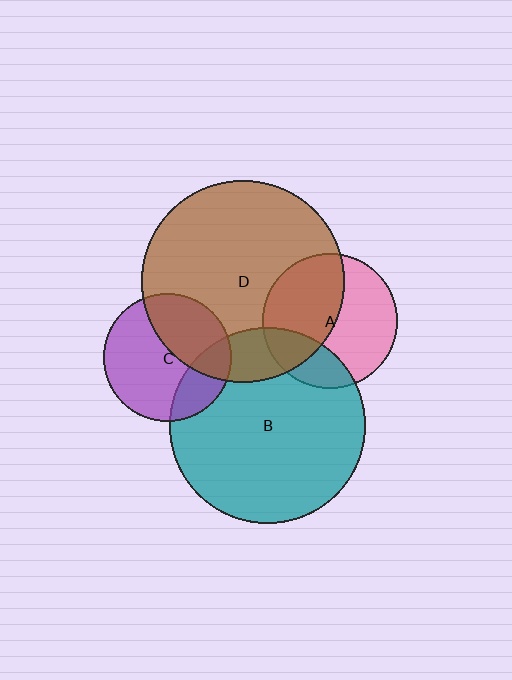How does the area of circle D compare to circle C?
Approximately 2.5 times.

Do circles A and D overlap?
Yes.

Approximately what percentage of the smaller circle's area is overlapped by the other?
Approximately 50%.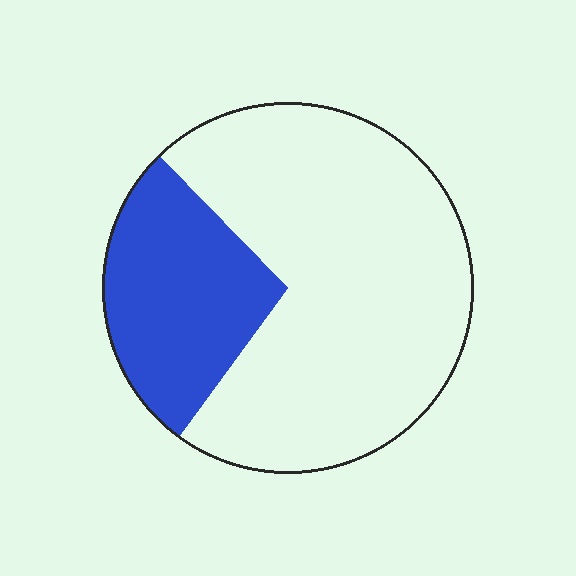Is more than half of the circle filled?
No.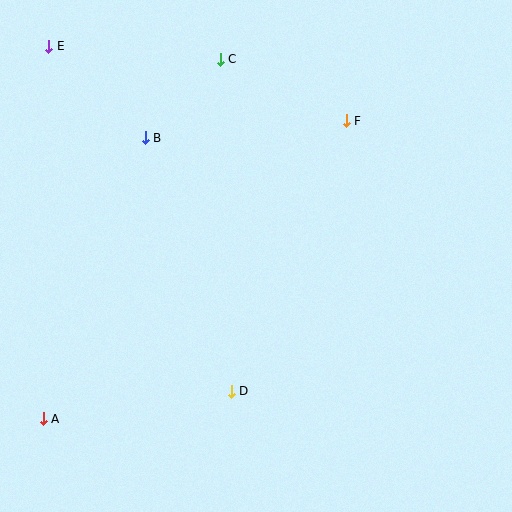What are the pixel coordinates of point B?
Point B is at (145, 138).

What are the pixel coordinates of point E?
Point E is at (49, 46).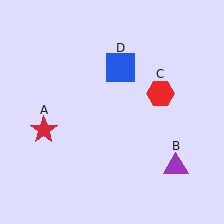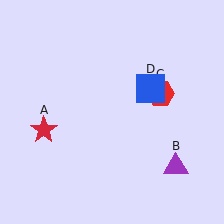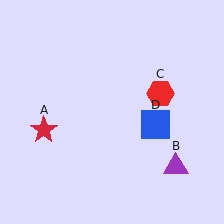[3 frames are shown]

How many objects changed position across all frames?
1 object changed position: blue square (object D).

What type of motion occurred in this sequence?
The blue square (object D) rotated clockwise around the center of the scene.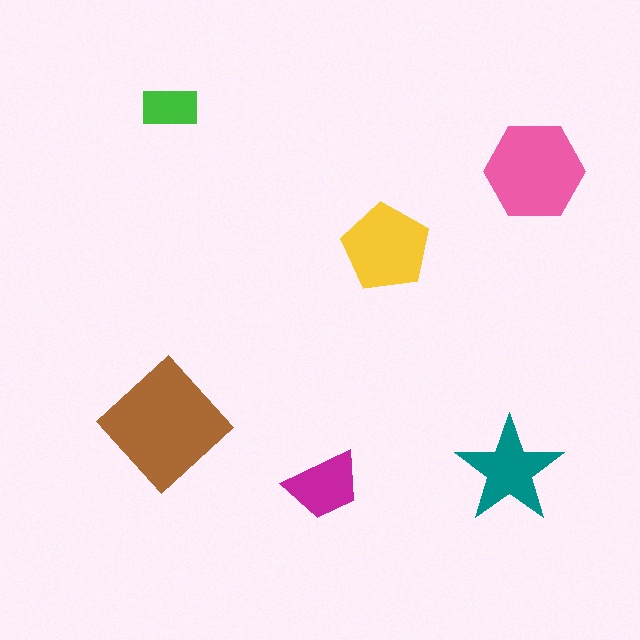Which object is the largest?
The brown diamond.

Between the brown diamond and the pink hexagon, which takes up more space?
The brown diamond.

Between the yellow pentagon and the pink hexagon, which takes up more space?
The pink hexagon.